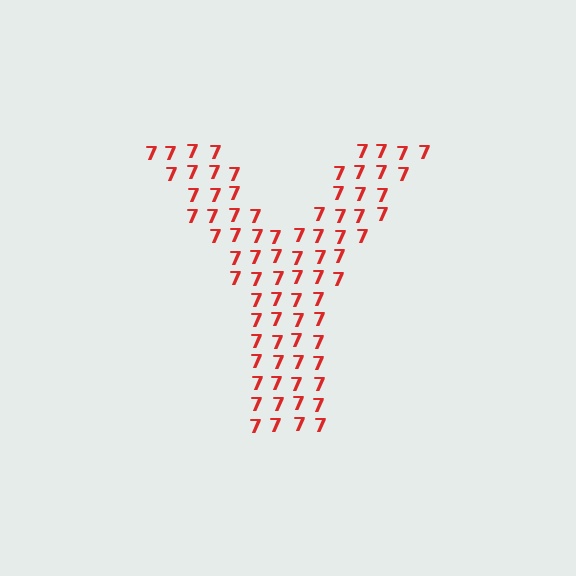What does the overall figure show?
The overall figure shows the letter Y.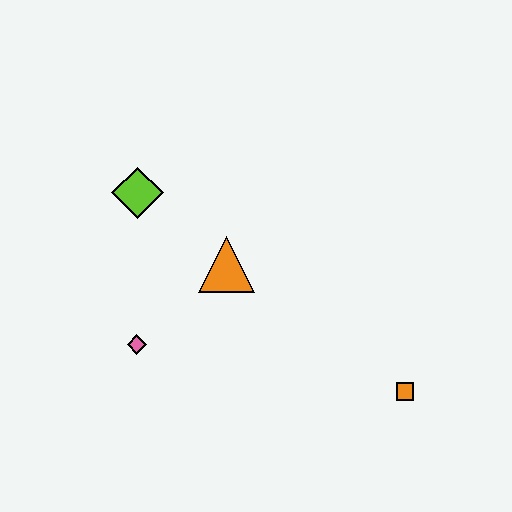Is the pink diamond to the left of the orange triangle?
Yes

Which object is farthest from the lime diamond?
The orange square is farthest from the lime diamond.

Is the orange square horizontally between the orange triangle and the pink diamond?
No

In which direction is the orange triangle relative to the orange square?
The orange triangle is to the left of the orange square.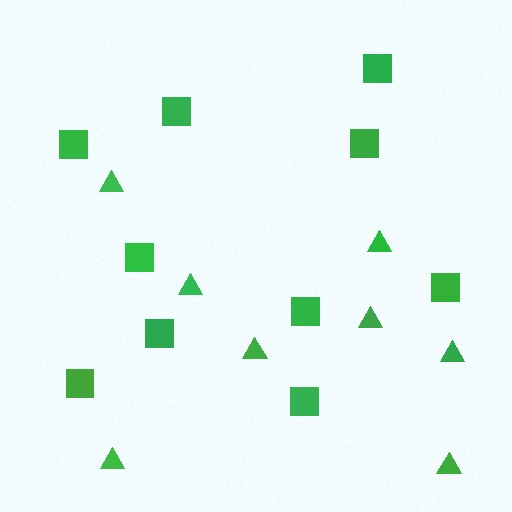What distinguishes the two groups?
There are 2 groups: one group of squares (10) and one group of triangles (8).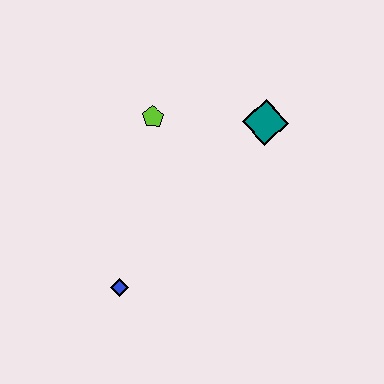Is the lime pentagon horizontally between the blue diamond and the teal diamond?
Yes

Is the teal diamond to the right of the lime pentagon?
Yes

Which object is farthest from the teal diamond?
The blue diamond is farthest from the teal diamond.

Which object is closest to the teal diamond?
The lime pentagon is closest to the teal diamond.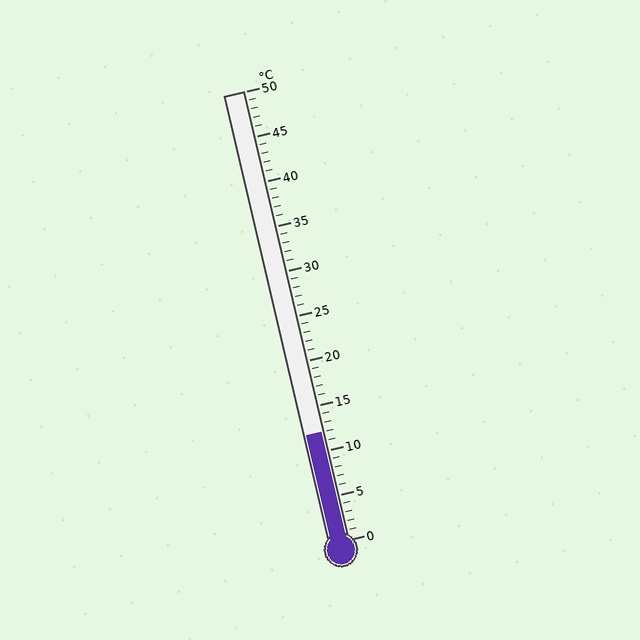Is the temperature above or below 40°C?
The temperature is below 40°C.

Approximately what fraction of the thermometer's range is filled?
The thermometer is filled to approximately 25% of its range.